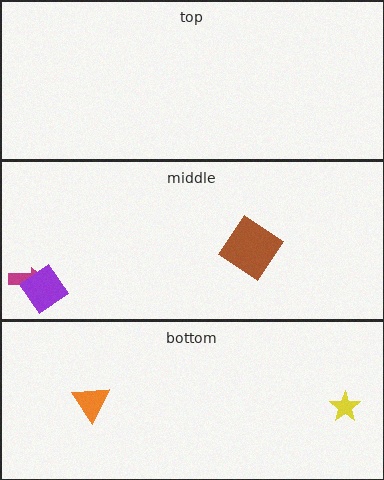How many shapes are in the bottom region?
2.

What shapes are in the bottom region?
The yellow star, the orange triangle.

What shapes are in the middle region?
The magenta arrow, the brown diamond, the purple diamond.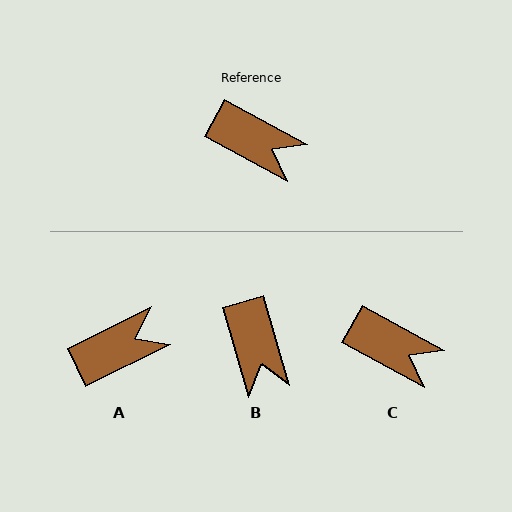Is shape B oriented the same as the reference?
No, it is off by about 45 degrees.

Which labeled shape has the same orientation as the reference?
C.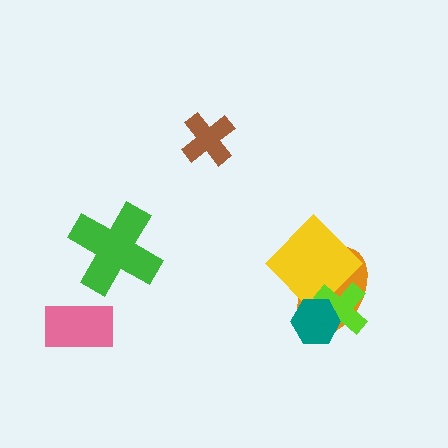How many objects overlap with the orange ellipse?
3 objects overlap with the orange ellipse.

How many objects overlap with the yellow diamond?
3 objects overlap with the yellow diamond.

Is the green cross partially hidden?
No, no other shape covers it.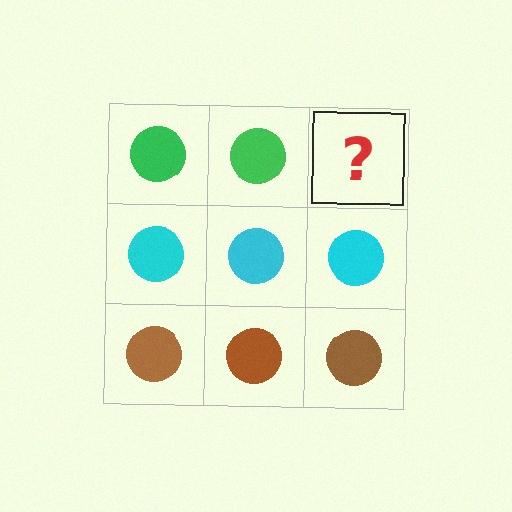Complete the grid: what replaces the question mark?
The question mark should be replaced with a green circle.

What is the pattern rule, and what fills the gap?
The rule is that each row has a consistent color. The gap should be filled with a green circle.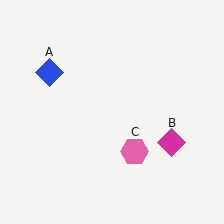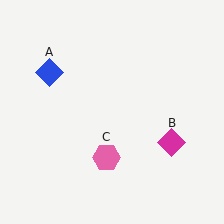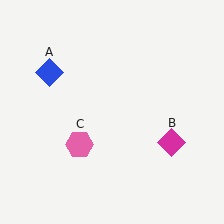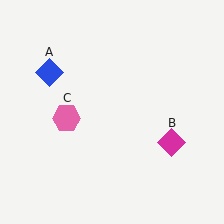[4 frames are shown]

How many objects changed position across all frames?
1 object changed position: pink hexagon (object C).